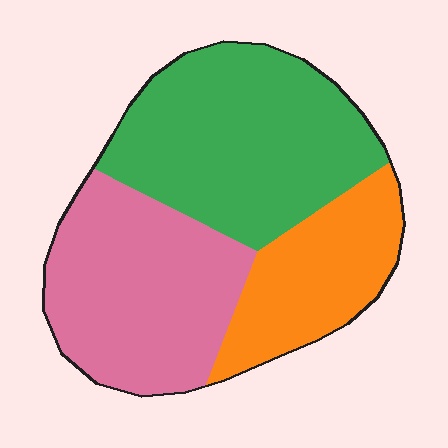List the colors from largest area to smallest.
From largest to smallest: green, pink, orange.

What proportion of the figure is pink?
Pink covers roughly 35% of the figure.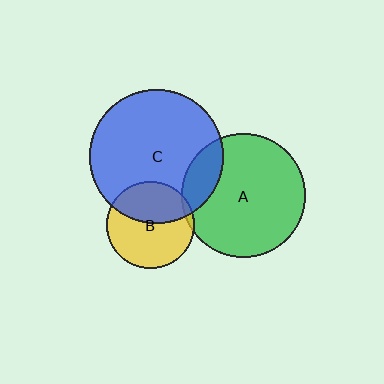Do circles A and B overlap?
Yes.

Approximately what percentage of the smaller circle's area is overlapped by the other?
Approximately 5%.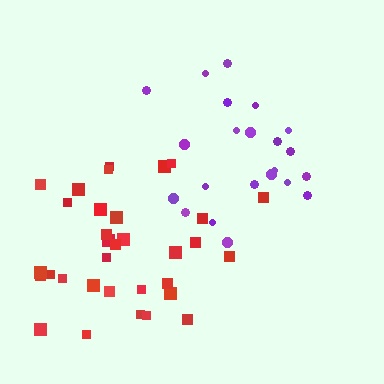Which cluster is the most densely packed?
Red.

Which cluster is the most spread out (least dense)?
Purple.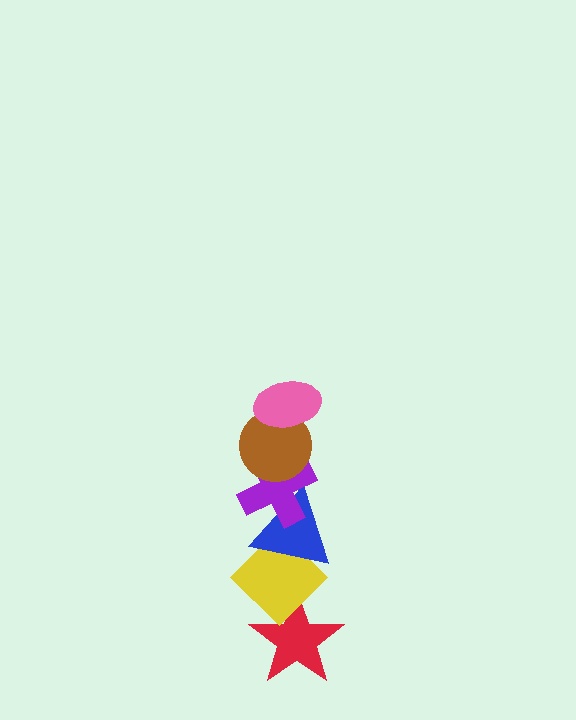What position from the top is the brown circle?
The brown circle is 2nd from the top.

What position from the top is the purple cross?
The purple cross is 3rd from the top.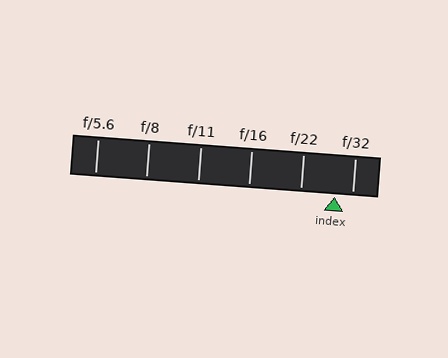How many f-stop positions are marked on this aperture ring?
There are 6 f-stop positions marked.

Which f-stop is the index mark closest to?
The index mark is closest to f/32.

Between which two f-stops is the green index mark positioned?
The index mark is between f/22 and f/32.